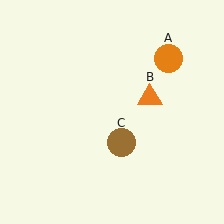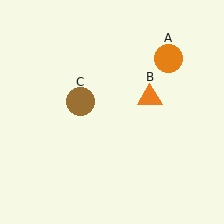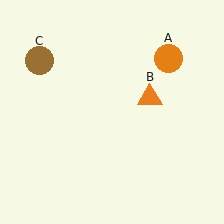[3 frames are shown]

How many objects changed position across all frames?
1 object changed position: brown circle (object C).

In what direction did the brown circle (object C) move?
The brown circle (object C) moved up and to the left.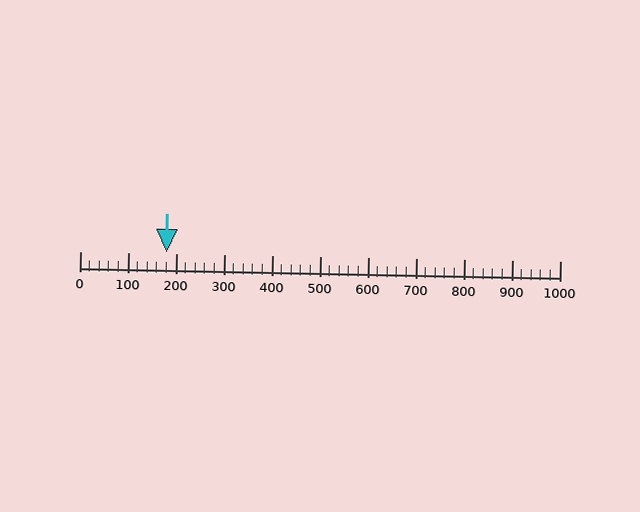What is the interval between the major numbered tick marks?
The major tick marks are spaced 100 units apart.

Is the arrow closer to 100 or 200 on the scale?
The arrow is closer to 200.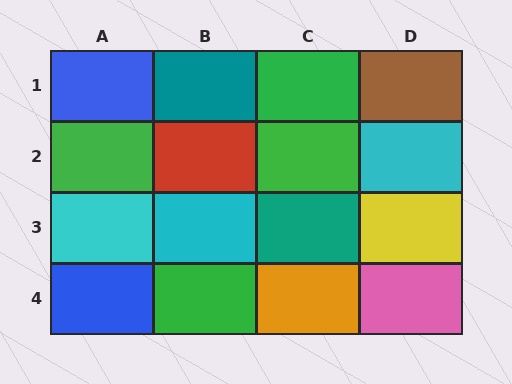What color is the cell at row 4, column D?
Pink.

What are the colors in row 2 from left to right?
Green, red, green, cyan.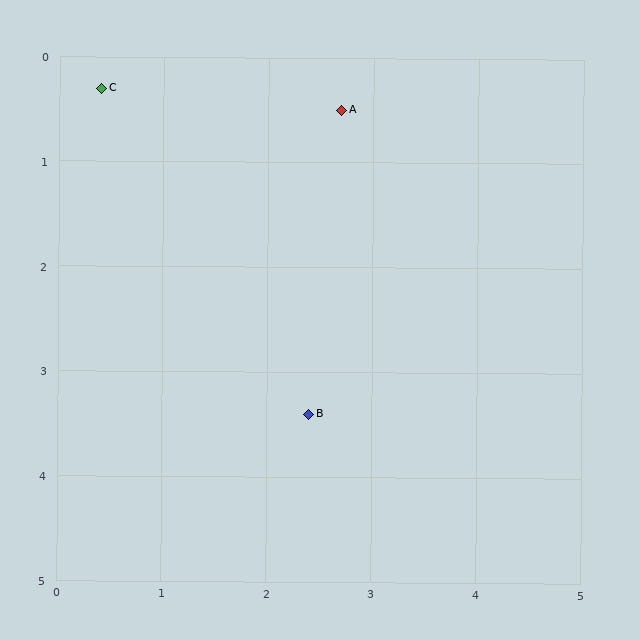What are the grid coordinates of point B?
Point B is at approximately (2.4, 3.4).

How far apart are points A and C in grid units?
Points A and C are about 2.3 grid units apart.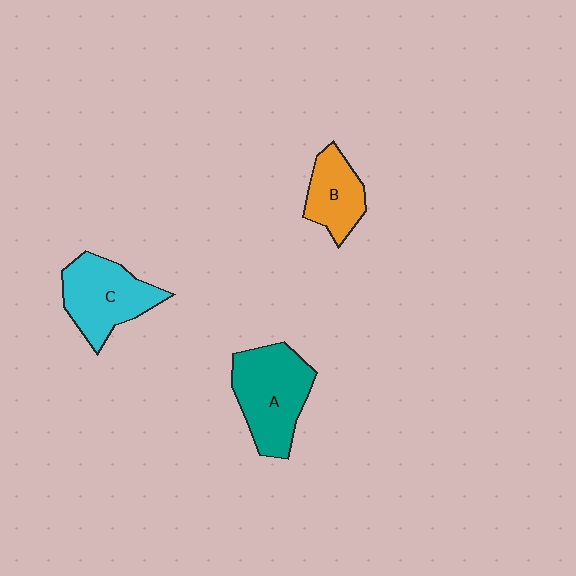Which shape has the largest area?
Shape A (teal).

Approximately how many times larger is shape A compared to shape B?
Approximately 1.6 times.